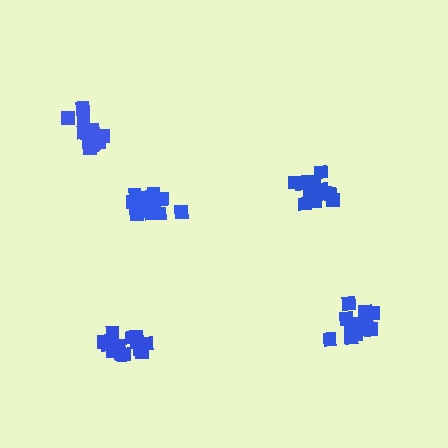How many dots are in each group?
Group 1: 14 dots, Group 2: 17 dots, Group 3: 15 dots, Group 4: 14 dots, Group 5: 13 dots (73 total).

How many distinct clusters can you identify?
There are 5 distinct clusters.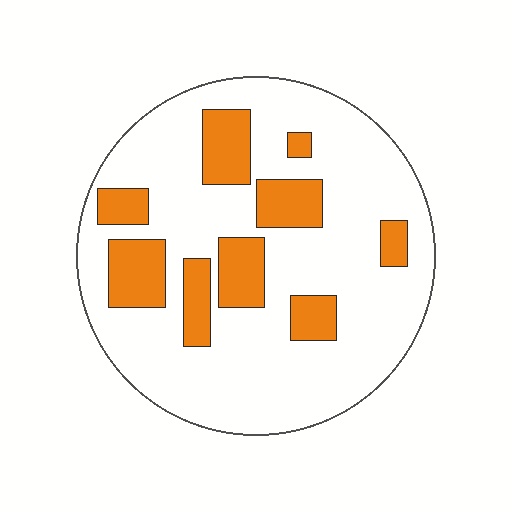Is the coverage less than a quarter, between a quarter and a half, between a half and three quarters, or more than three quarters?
Less than a quarter.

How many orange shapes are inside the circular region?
9.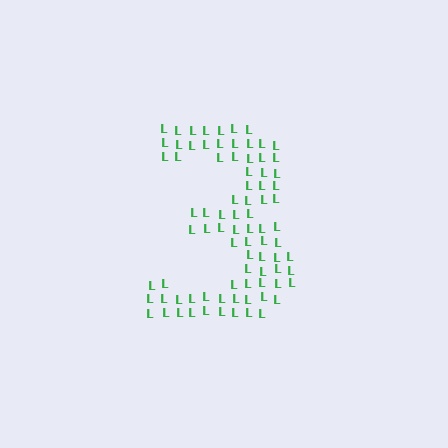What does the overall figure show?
The overall figure shows the digit 3.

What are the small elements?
The small elements are letter L's.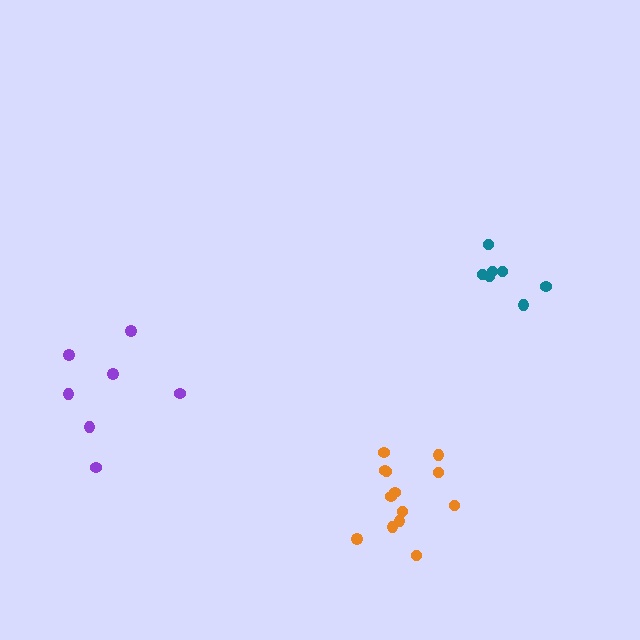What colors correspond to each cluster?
The clusters are colored: purple, teal, orange.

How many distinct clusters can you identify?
There are 3 distinct clusters.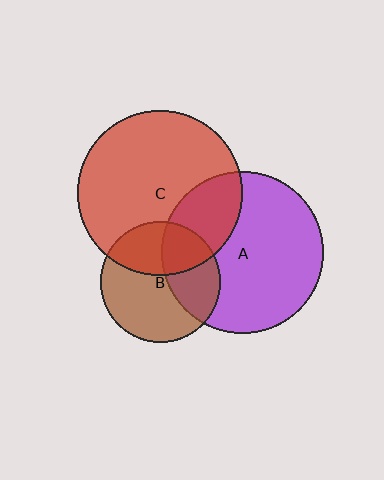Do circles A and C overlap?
Yes.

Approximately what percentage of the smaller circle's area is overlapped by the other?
Approximately 25%.